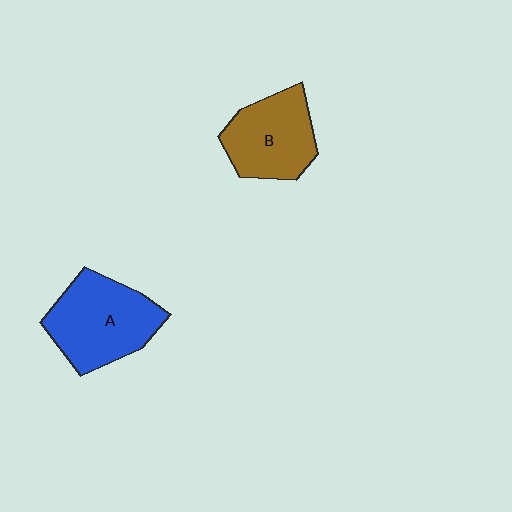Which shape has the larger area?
Shape A (blue).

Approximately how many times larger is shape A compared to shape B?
Approximately 1.2 times.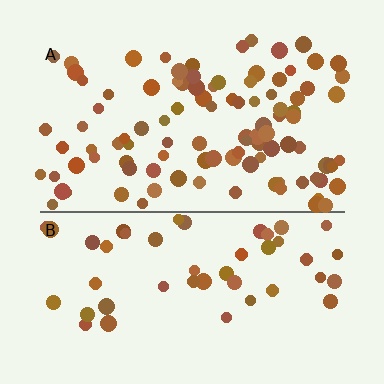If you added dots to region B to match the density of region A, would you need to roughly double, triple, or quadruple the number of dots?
Approximately double.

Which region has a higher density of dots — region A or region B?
A (the top).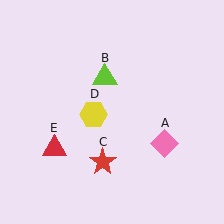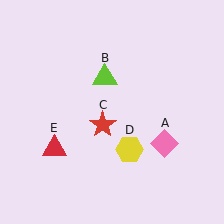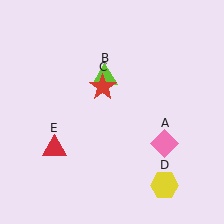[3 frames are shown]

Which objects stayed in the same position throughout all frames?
Pink diamond (object A) and lime triangle (object B) and red triangle (object E) remained stationary.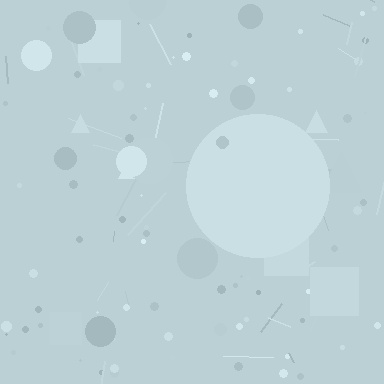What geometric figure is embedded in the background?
A circle is embedded in the background.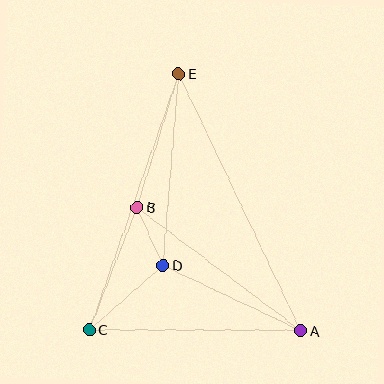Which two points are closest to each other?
Points B and D are closest to each other.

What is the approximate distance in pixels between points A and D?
The distance between A and D is approximately 153 pixels.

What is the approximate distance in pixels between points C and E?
The distance between C and E is approximately 271 pixels.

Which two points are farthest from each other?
Points A and E are farthest from each other.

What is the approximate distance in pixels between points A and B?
The distance between A and B is approximately 205 pixels.